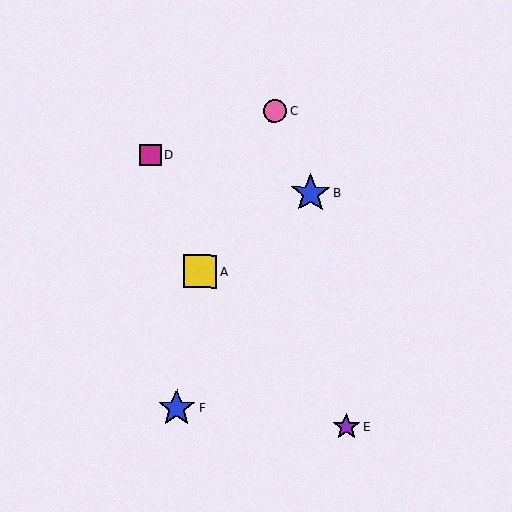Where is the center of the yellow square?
The center of the yellow square is at (200, 271).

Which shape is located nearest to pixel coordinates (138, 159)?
The magenta square (labeled D) at (151, 154) is nearest to that location.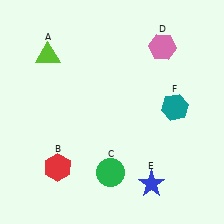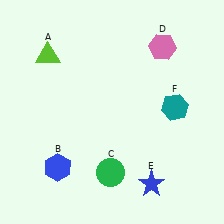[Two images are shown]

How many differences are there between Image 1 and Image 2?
There is 1 difference between the two images.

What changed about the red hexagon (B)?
In Image 1, B is red. In Image 2, it changed to blue.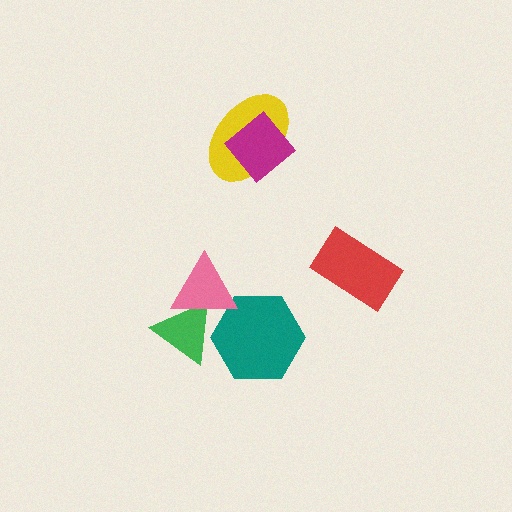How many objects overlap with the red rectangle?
0 objects overlap with the red rectangle.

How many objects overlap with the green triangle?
2 objects overlap with the green triangle.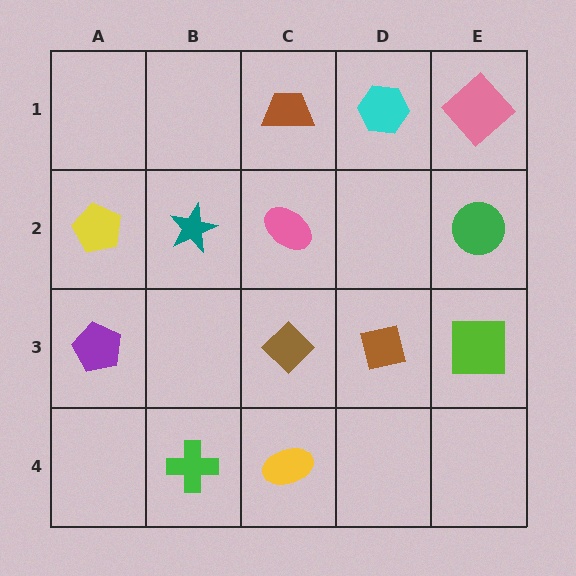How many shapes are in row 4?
2 shapes.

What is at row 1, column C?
A brown trapezoid.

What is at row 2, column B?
A teal star.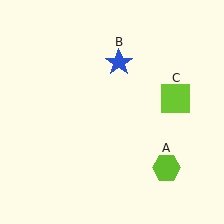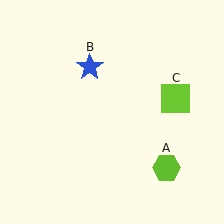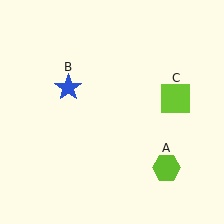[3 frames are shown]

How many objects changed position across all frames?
1 object changed position: blue star (object B).